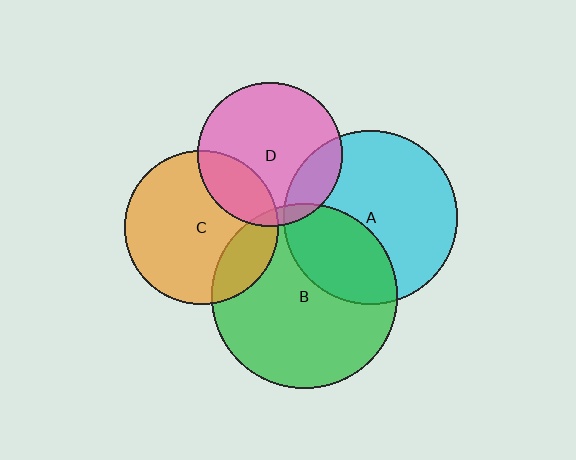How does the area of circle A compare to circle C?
Approximately 1.3 times.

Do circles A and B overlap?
Yes.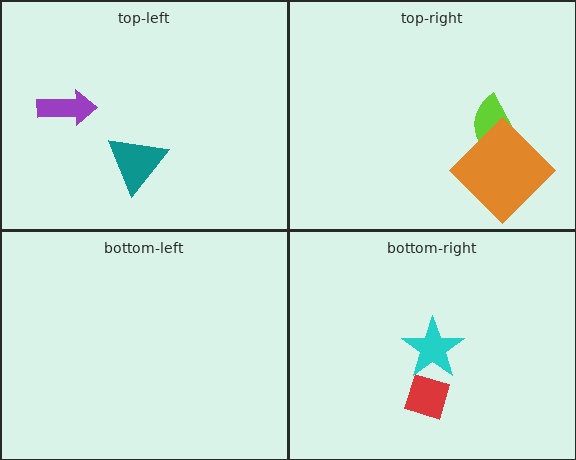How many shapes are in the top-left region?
2.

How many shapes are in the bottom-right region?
2.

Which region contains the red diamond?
The bottom-right region.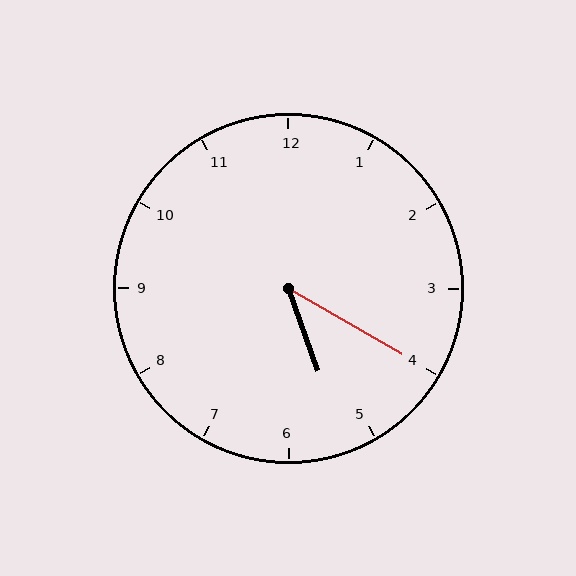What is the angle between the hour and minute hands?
Approximately 40 degrees.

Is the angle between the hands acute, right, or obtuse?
It is acute.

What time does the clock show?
5:20.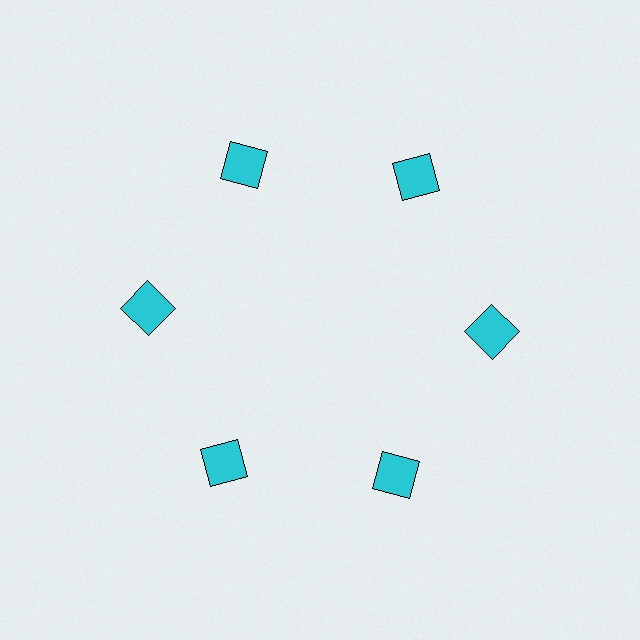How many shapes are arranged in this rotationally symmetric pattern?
There are 6 shapes, arranged in 6 groups of 1.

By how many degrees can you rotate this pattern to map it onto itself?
The pattern maps onto itself every 60 degrees of rotation.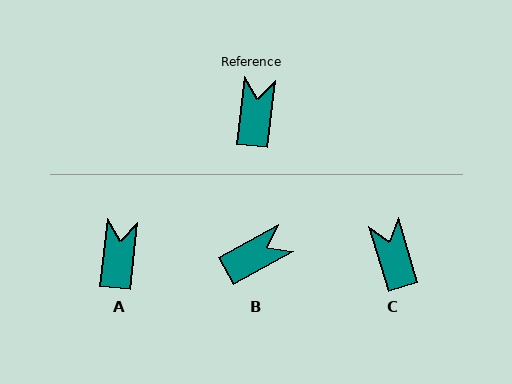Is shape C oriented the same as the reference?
No, it is off by about 23 degrees.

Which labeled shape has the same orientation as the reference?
A.